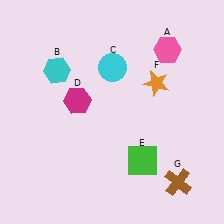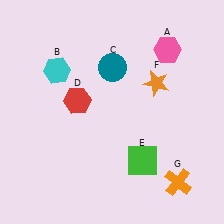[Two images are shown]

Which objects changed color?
C changed from cyan to teal. D changed from magenta to red. G changed from brown to orange.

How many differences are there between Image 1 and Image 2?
There are 3 differences between the two images.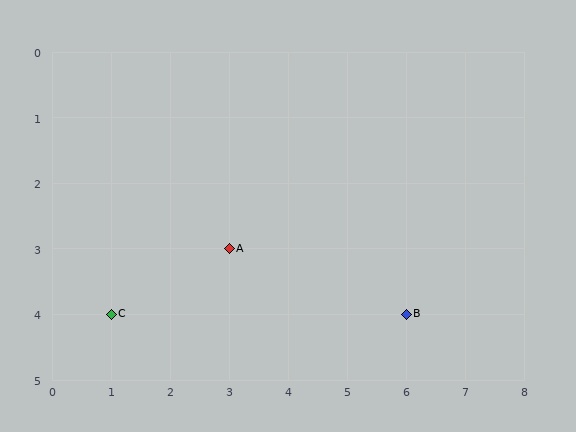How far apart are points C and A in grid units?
Points C and A are 2 columns and 1 row apart (about 2.2 grid units diagonally).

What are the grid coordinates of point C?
Point C is at grid coordinates (1, 4).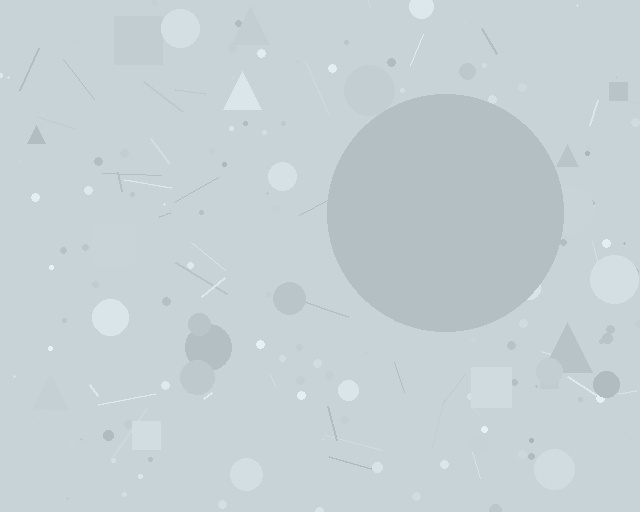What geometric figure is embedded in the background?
A circle is embedded in the background.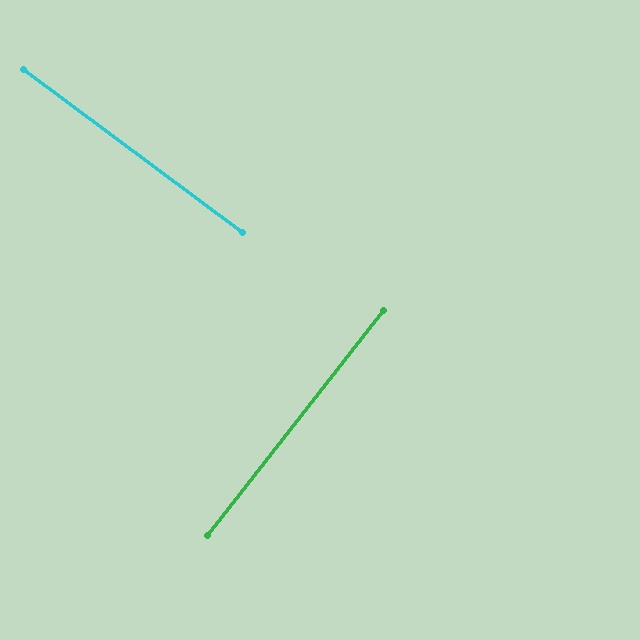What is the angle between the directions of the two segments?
Approximately 89 degrees.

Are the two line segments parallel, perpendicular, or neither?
Perpendicular — they meet at approximately 89°.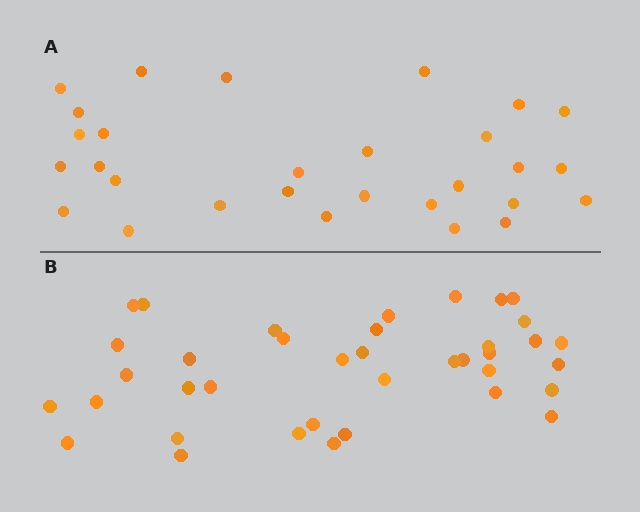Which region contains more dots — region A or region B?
Region B (the bottom region) has more dots.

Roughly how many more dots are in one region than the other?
Region B has roughly 8 or so more dots than region A.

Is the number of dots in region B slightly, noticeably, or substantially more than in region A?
Region B has noticeably more, but not dramatically so. The ratio is roughly 1.3 to 1.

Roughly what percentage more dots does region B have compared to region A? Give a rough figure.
About 30% more.